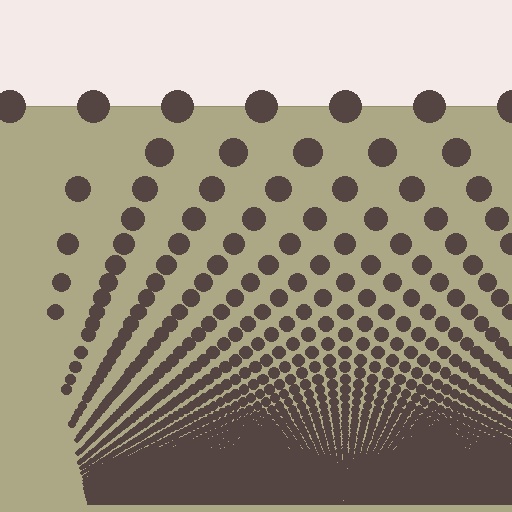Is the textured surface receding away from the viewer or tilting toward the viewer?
The surface appears to tilt toward the viewer. Texture elements get larger and sparser toward the top.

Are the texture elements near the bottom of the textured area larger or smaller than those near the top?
Smaller. The gradient is inverted — elements near the bottom are smaller and denser.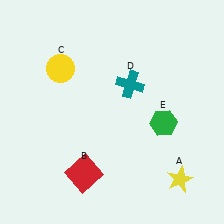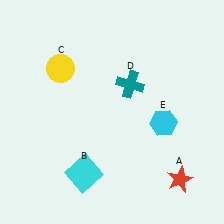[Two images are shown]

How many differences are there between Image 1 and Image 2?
There are 3 differences between the two images.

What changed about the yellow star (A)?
In Image 1, A is yellow. In Image 2, it changed to red.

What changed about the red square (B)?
In Image 1, B is red. In Image 2, it changed to cyan.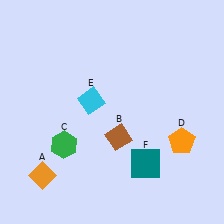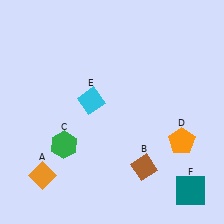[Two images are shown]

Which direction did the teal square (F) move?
The teal square (F) moved right.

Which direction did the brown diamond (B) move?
The brown diamond (B) moved down.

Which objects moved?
The objects that moved are: the brown diamond (B), the teal square (F).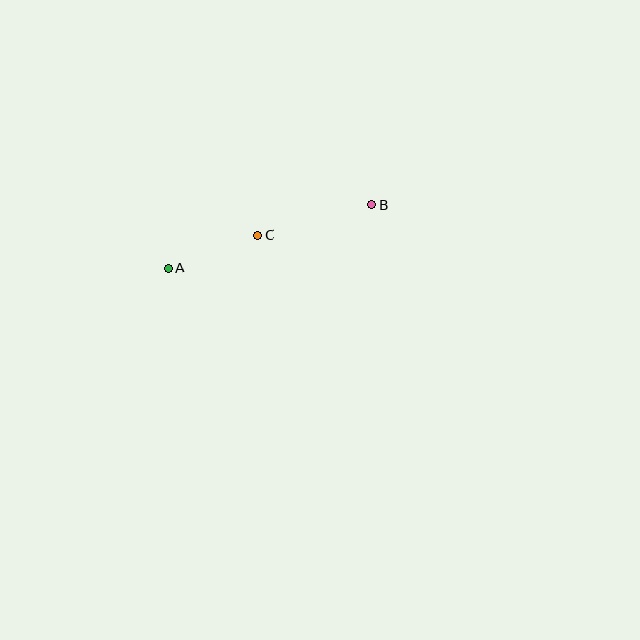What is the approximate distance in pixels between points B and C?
The distance between B and C is approximately 118 pixels.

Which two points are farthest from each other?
Points A and B are farthest from each other.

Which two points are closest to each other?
Points A and C are closest to each other.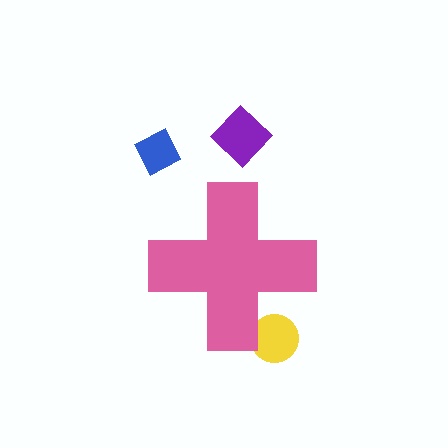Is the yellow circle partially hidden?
Yes, the yellow circle is partially hidden behind the pink cross.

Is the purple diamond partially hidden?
No, the purple diamond is fully visible.